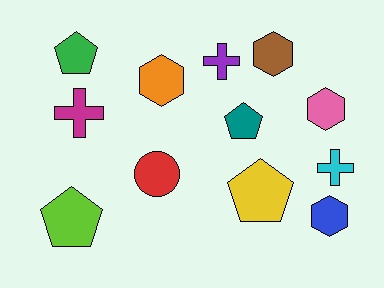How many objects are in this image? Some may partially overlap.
There are 12 objects.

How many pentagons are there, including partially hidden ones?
There are 4 pentagons.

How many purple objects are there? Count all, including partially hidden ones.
There is 1 purple object.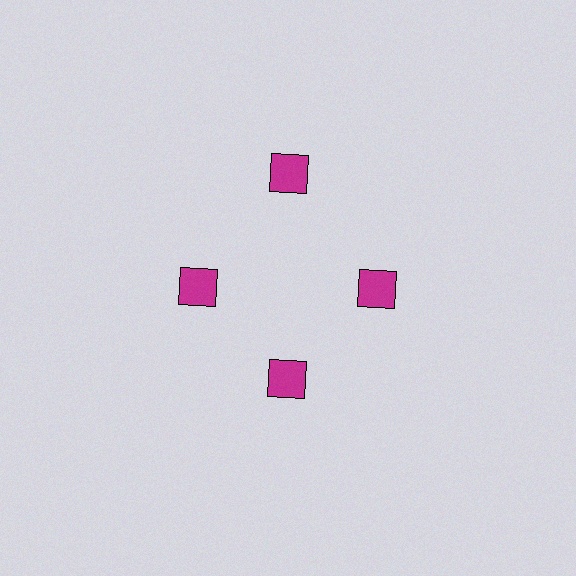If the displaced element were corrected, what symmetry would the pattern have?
It would have 4-fold rotational symmetry — the pattern would map onto itself every 90 degrees.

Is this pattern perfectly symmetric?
No. The 4 magenta squares are arranged in a ring, but one element near the 12 o'clock position is pushed outward from the center, breaking the 4-fold rotational symmetry.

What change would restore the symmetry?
The symmetry would be restored by moving it inward, back onto the ring so that all 4 squares sit at equal angles and equal distance from the center.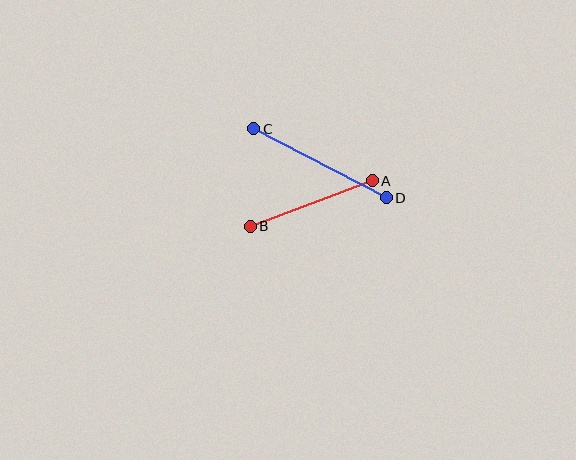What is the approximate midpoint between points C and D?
The midpoint is at approximately (320, 163) pixels.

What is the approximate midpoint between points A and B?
The midpoint is at approximately (311, 204) pixels.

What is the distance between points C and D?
The distance is approximately 149 pixels.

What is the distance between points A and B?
The distance is approximately 130 pixels.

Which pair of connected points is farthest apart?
Points C and D are farthest apart.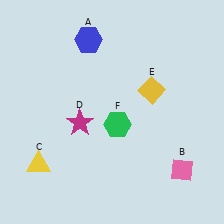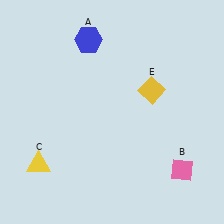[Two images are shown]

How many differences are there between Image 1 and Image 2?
There are 2 differences between the two images.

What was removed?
The green hexagon (F), the magenta star (D) were removed in Image 2.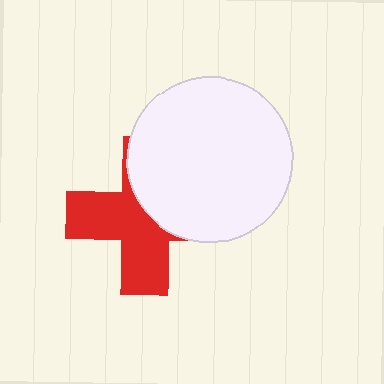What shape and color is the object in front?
The object in front is a white circle.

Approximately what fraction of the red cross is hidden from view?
Roughly 45% of the red cross is hidden behind the white circle.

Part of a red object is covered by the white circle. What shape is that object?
It is a cross.